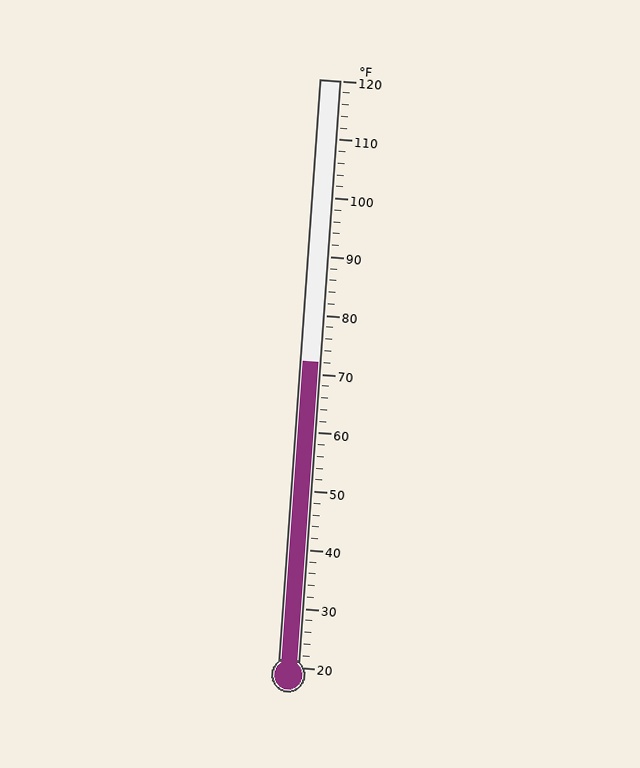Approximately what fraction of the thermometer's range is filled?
The thermometer is filled to approximately 50% of its range.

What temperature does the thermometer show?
The thermometer shows approximately 72°F.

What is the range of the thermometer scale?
The thermometer scale ranges from 20°F to 120°F.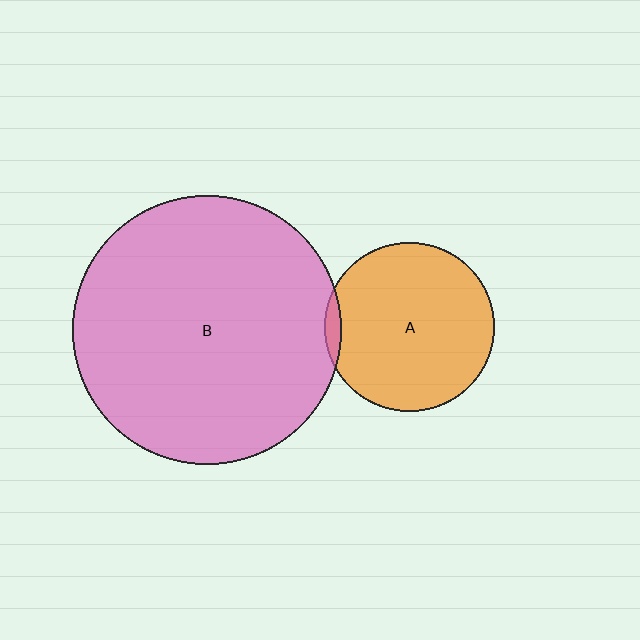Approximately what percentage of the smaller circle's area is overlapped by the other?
Approximately 5%.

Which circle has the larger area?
Circle B (pink).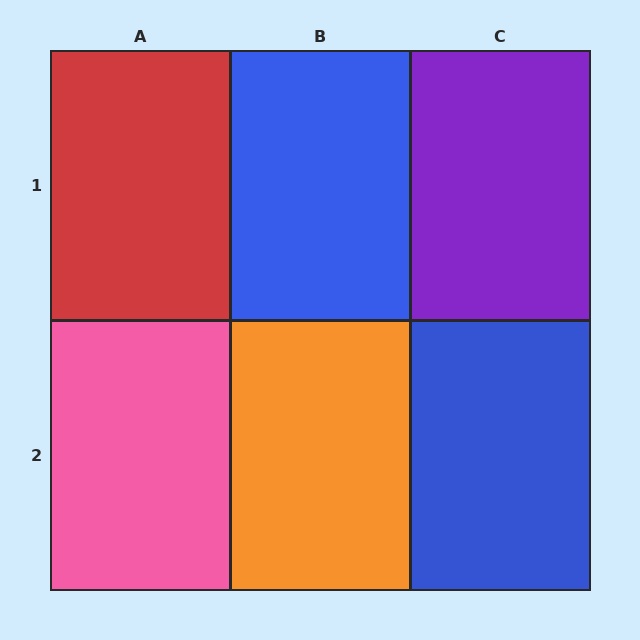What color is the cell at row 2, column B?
Orange.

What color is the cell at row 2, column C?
Blue.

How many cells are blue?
2 cells are blue.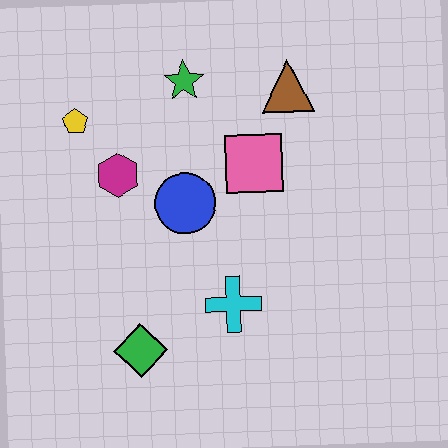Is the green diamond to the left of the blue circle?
Yes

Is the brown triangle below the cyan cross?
No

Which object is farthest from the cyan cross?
The yellow pentagon is farthest from the cyan cross.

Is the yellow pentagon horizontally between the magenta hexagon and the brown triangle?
No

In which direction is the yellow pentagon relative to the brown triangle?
The yellow pentagon is to the left of the brown triangle.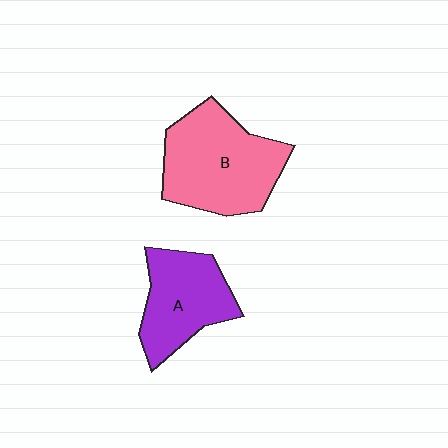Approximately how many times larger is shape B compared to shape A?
Approximately 1.4 times.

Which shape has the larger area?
Shape B (pink).